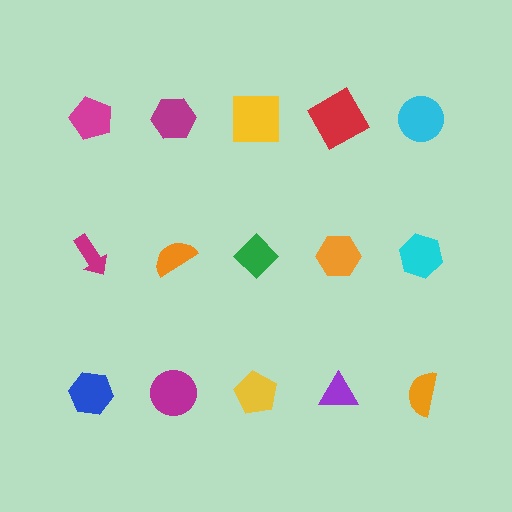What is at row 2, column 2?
An orange semicircle.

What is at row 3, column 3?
A yellow pentagon.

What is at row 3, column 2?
A magenta circle.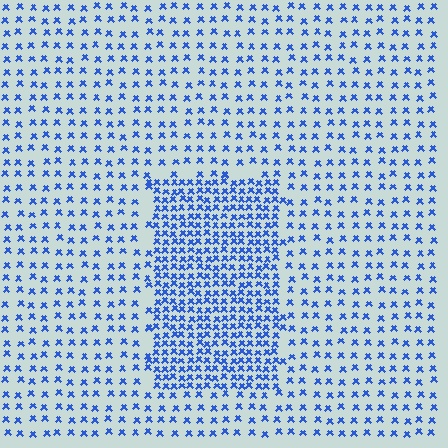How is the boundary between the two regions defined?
The boundary is defined by a change in element density (approximately 2.3x ratio). All elements are the same color, size, and shape.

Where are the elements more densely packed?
The elements are more densely packed inside the rectangle boundary.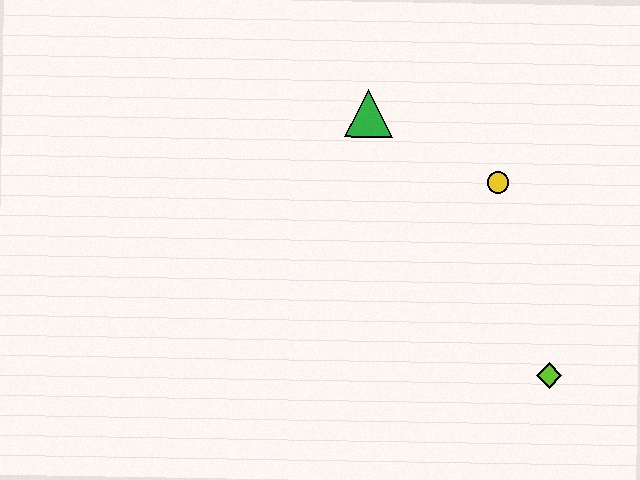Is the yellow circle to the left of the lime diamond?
Yes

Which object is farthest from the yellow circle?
The lime diamond is farthest from the yellow circle.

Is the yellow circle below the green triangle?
Yes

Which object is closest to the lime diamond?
The yellow circle is closest to the lime diamond.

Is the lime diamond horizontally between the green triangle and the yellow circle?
No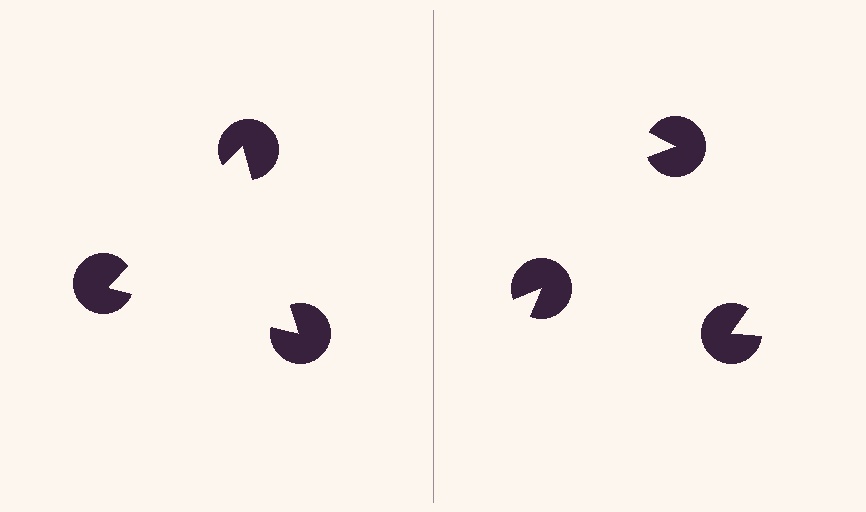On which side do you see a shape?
An illusory triangle appears on the left side. On the right side the wedge cuts are rotated, so no coherent shape forms.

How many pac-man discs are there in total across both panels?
6 — 3 on each side.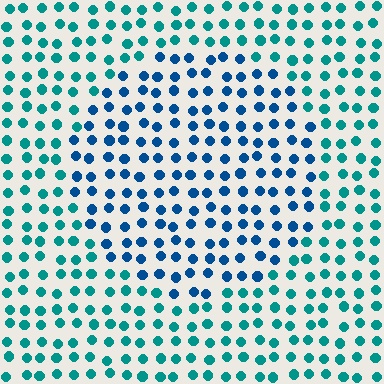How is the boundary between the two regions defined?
The boundary is defined purely by a slight shift in hue (about 33 degrees). Spacing, size, and orientation are identical on both sides.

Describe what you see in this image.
The image is filled with small teal elements in a uniform arrangement. A circle-shaped region is visible where the elements are tinted to a slightly different hue, forming a subtle color boundary.